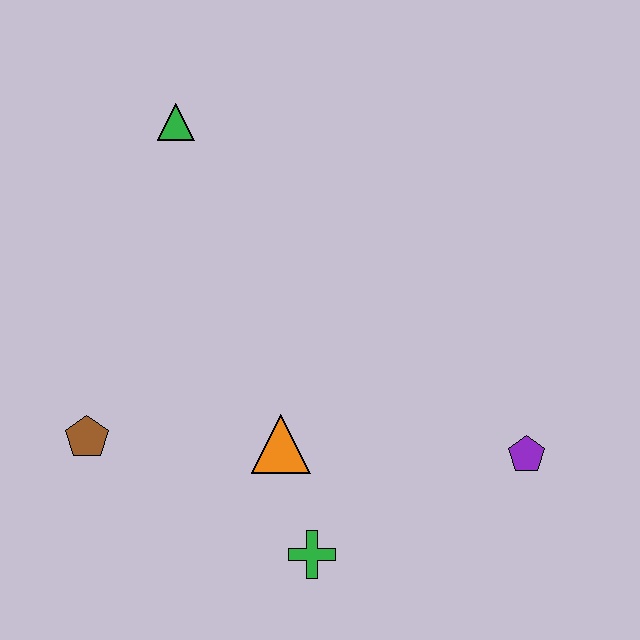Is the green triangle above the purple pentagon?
Yes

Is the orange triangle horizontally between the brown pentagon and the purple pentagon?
Yes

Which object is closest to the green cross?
The orange triangle is closest to the green cross.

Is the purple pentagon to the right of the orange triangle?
Yes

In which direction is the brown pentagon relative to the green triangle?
The brown pentagon is below the green triangle.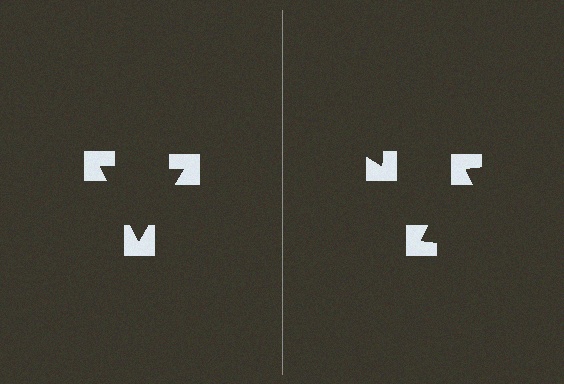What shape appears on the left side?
An illusory triangle.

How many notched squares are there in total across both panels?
6 — 3 on each side.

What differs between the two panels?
The notched squares are positioned identically on both sides; only the wedge orientations differ. On the left they align to a triangle; on the right they are misaligned.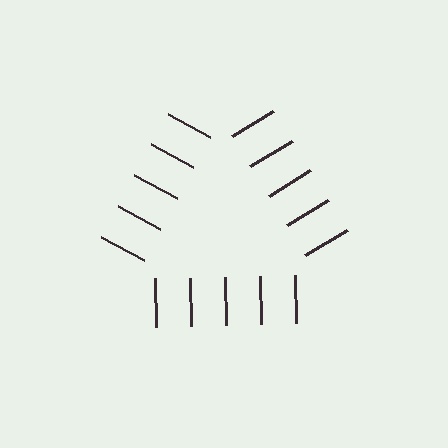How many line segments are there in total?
15 — 5 along each of the 3 edges.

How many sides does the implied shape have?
3 sides — the line-ends trace a triangle.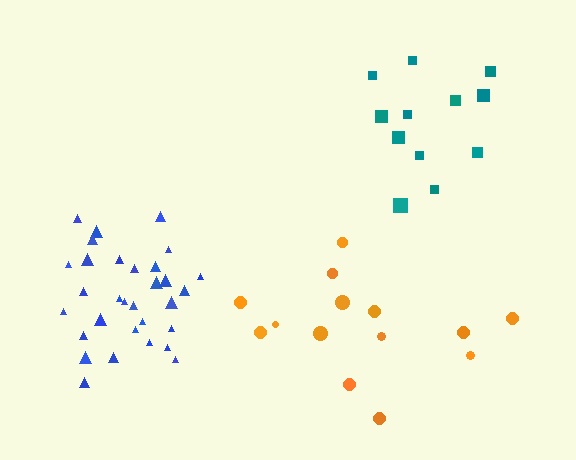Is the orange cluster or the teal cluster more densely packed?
Orange.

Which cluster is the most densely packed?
Blue.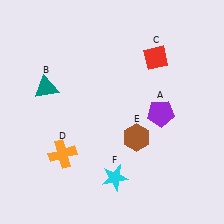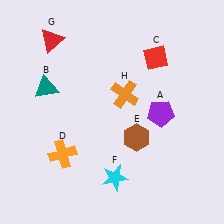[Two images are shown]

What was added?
A red triangle (G), an orange cross (H) were added in Image 2.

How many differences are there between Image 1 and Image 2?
There are 2 differences between the two images.